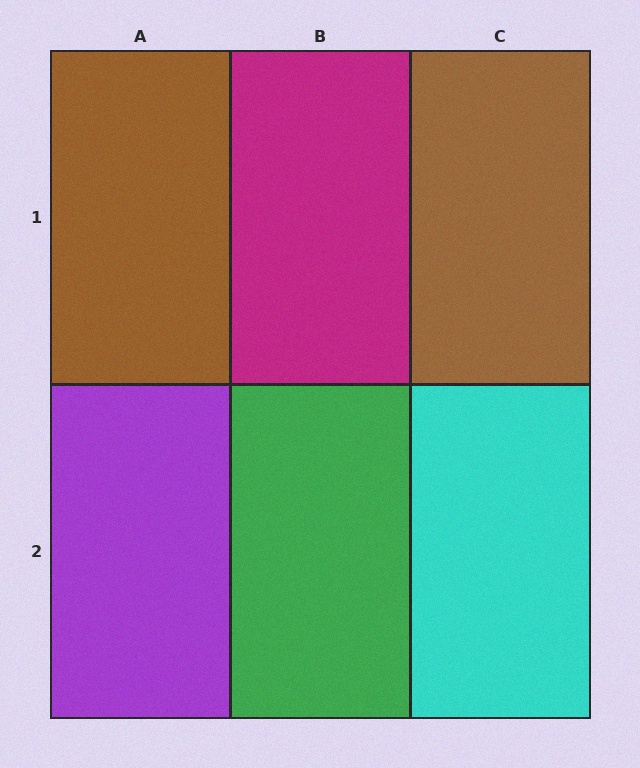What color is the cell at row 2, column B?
Green.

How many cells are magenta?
1 cell is magenta.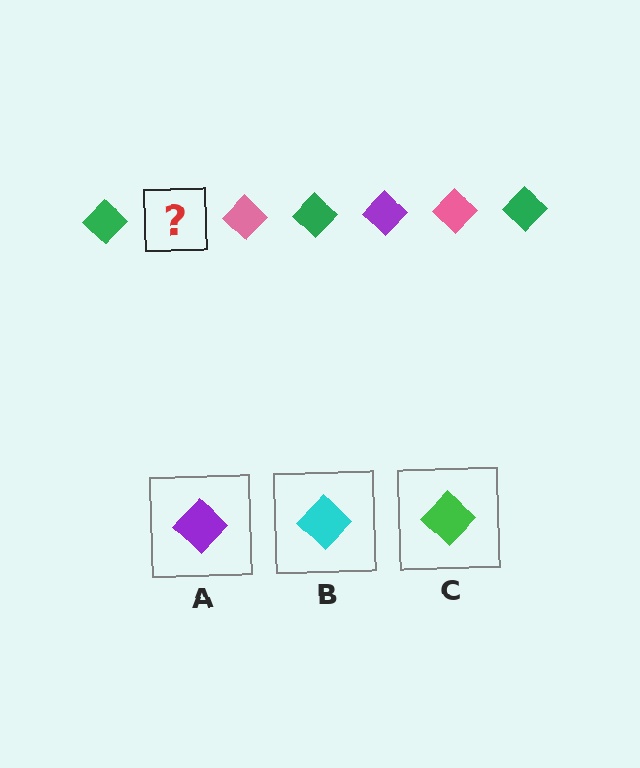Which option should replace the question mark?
Option A.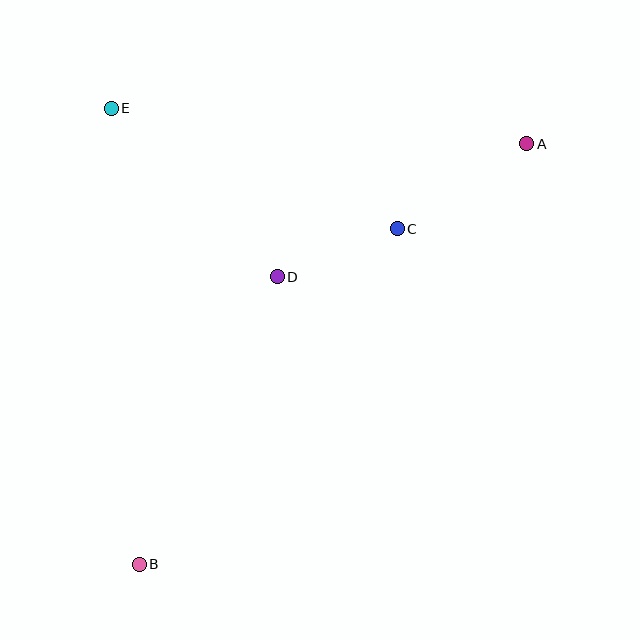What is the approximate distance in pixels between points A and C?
The distance between A and C is approximately 155 pixels.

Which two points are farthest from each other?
Points A and B are farthest from each other.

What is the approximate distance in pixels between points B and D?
The distance between B and D is approximately 319 pixels.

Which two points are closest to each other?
Points C and D are closest to each other.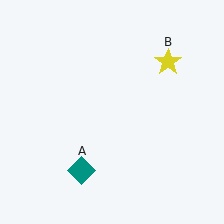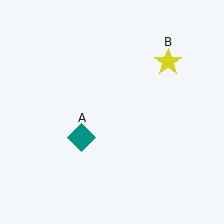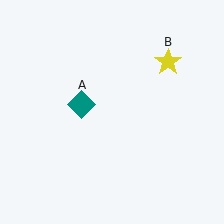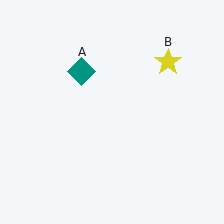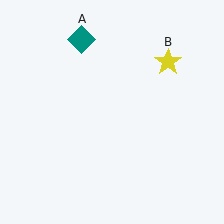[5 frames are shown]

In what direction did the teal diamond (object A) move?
The teal diamond (object A) moved up.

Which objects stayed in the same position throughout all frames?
Yellow star (object B) remained stationary.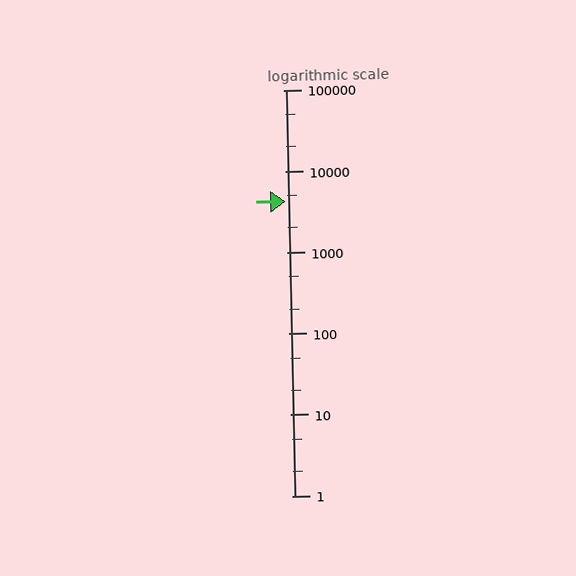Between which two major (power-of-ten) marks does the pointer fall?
The pointer is between 1000 and 10000.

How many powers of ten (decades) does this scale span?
The scale spans 5 decades, from 1 to 100000.